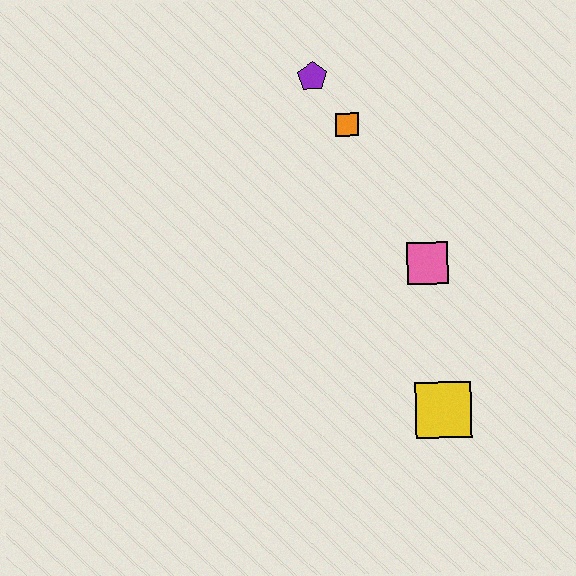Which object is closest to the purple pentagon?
The orange square is closest to the purple pentagon.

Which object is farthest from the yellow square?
The purple pentagon is farthest from the yellow square.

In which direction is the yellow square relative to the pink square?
The yellow square is below the pink square.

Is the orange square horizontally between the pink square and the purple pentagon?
Yes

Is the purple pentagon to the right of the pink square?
No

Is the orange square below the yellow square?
No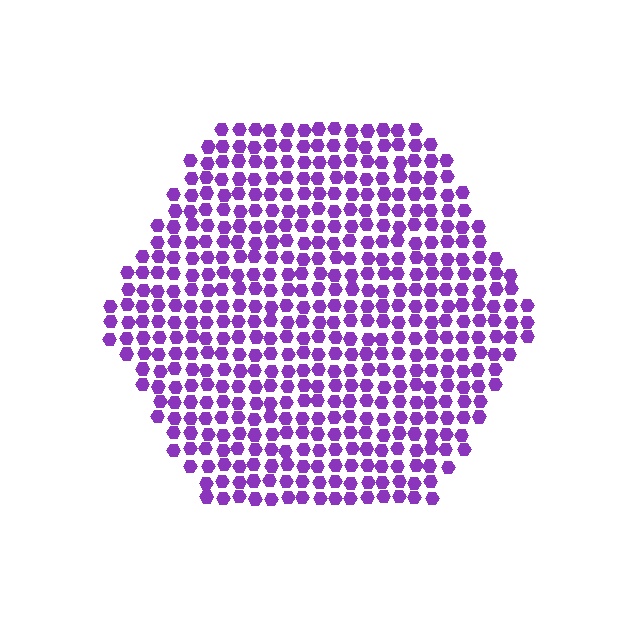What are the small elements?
The small elements are hexagons.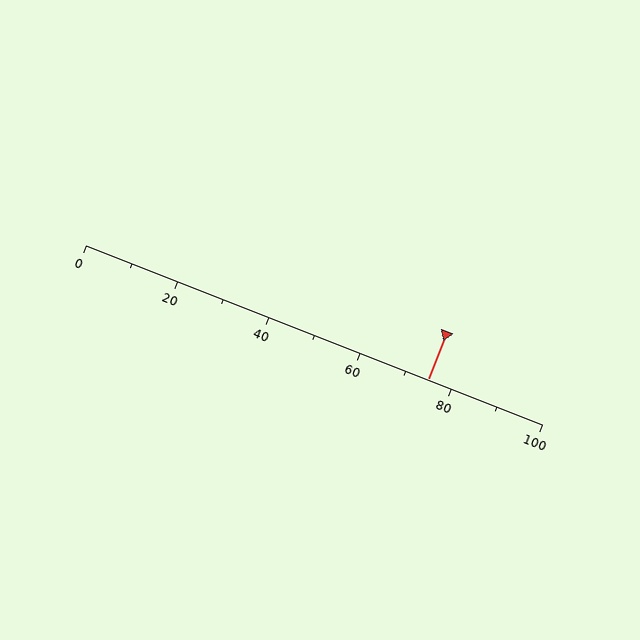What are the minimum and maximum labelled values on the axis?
The axis runs from 0 to 100.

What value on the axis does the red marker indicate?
The marker indicates approximately 75.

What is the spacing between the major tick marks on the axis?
The major ticks are spaced 20 apart.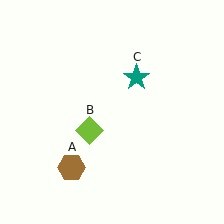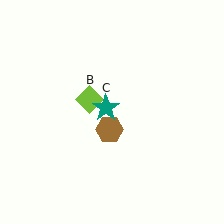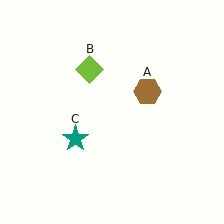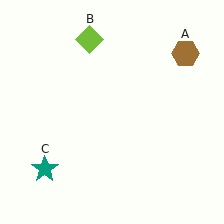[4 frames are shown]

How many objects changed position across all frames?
3 objects changed position: brown hexagon (object A), lime diamond (object B), teal star (object C).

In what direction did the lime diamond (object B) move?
The lime diamond (object B) moved up.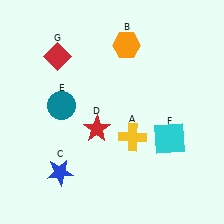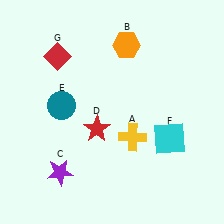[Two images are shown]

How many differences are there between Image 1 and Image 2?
There is 1 difference between the two images.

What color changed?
The star (C) changed from blue in Image 1 to purple in Image 2.